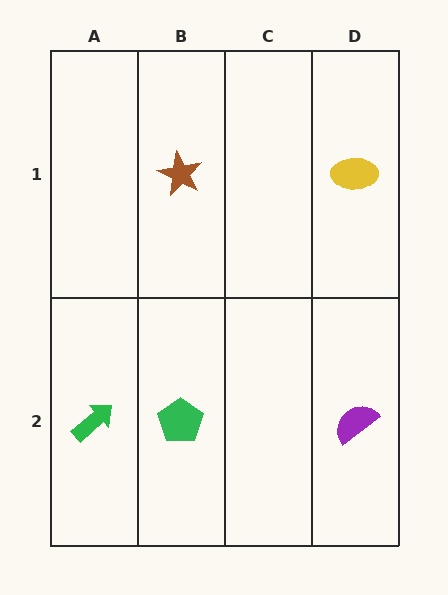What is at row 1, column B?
A brown star.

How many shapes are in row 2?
3 shapes.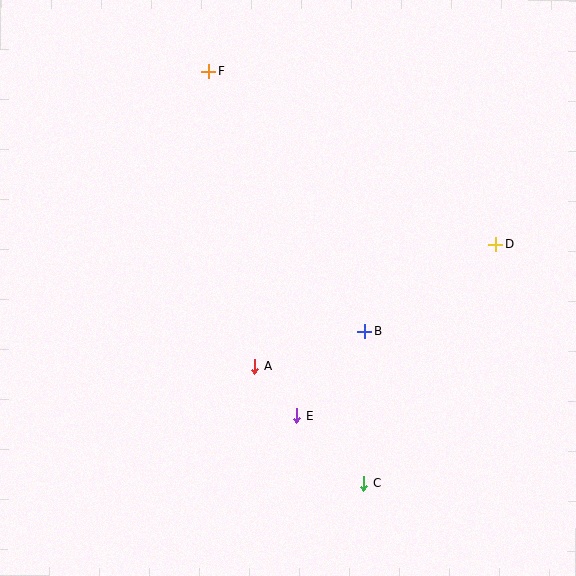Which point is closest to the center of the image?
Point A at (255, 366) is closest to the center.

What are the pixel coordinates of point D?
Point D is at (496, 245).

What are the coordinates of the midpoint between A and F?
The midpoint between A and F is at (232, 219).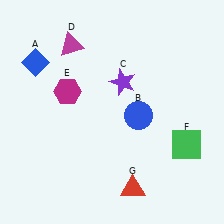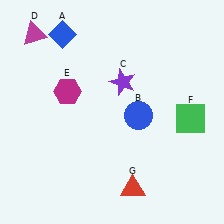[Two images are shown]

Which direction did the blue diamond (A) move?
The blue diamond (A) moved up.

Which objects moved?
The objects that moved are: the blue diamond (A), the magenta triangle (D), the green square (F).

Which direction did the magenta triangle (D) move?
The magenta triangle (D) moved left.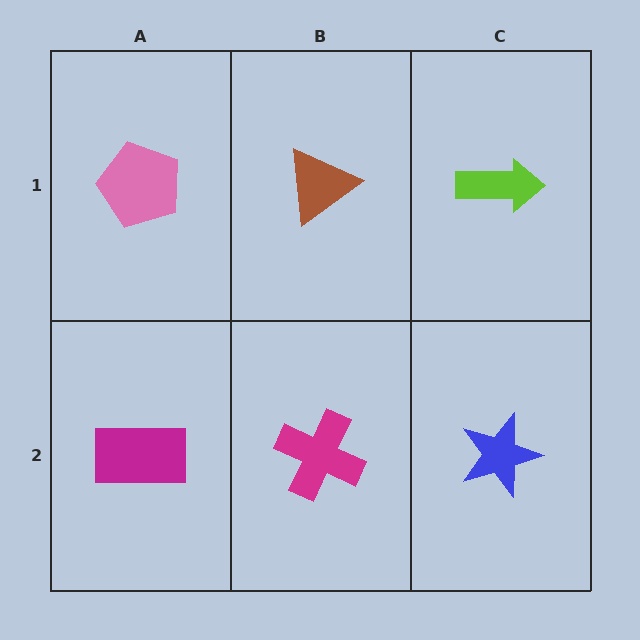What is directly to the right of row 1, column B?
A lime arrow.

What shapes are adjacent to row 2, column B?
A brown triangle (row 1, column B), a magenta rectangle (row 2, column A), a blue star (row 2, column C).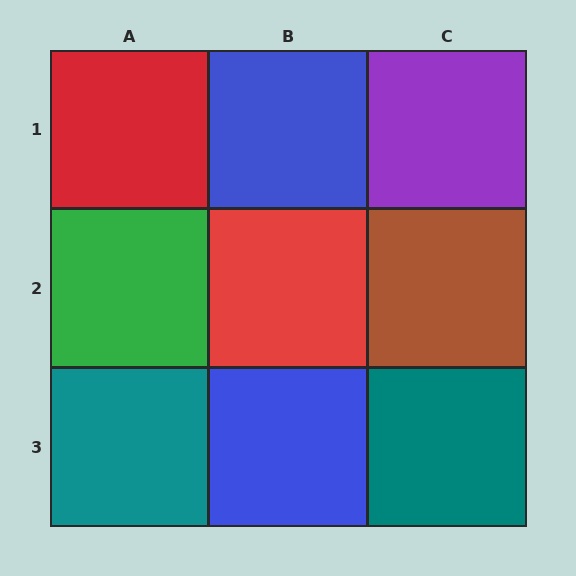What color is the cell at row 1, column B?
Blue.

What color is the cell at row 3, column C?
Teal.